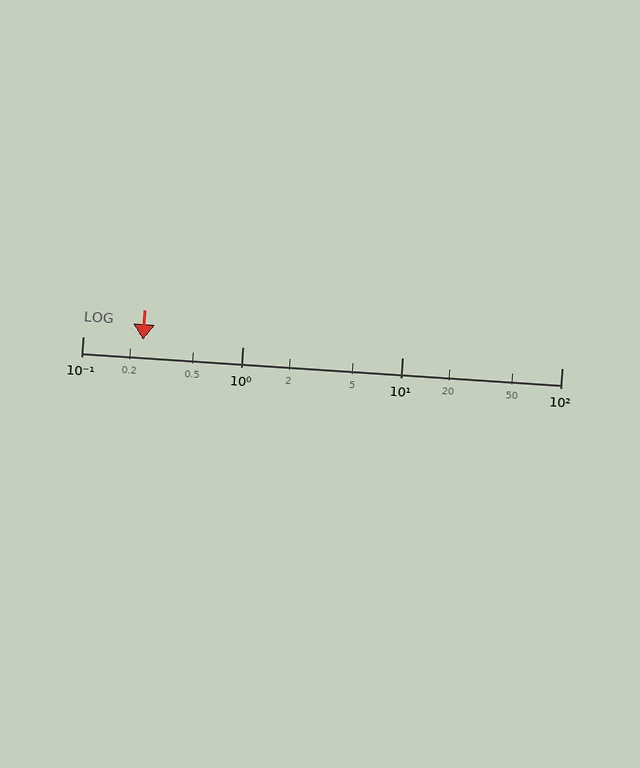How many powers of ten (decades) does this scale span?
The scale spans 3 decades, from 0.1 to 100.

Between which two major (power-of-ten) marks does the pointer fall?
The pointer is between 0.1 and 1.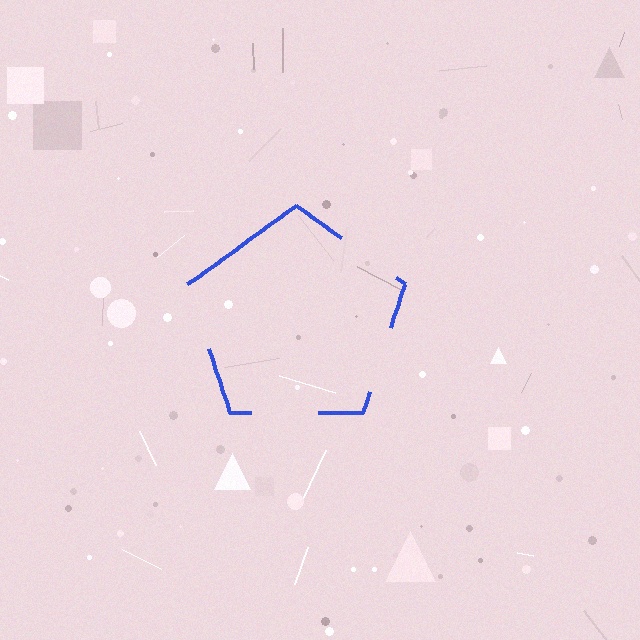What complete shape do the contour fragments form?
The contour fragments form a pentagon.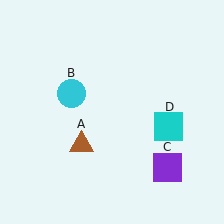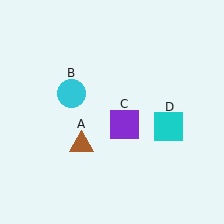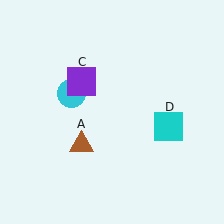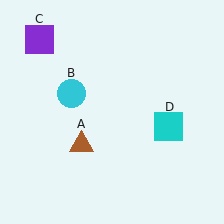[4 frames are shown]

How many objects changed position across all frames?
1 object changed position: purple square (object C).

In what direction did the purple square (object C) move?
The purple square (object C) moved up and to the left.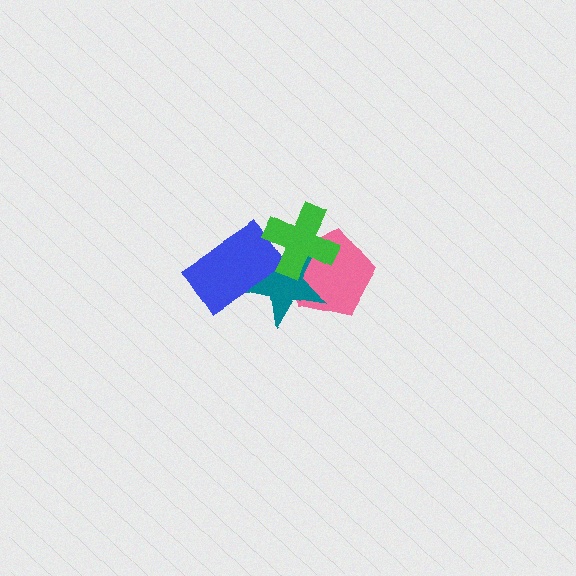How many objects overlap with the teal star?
3 objects overlap with the teal star.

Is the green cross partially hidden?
No, no other shape covers it.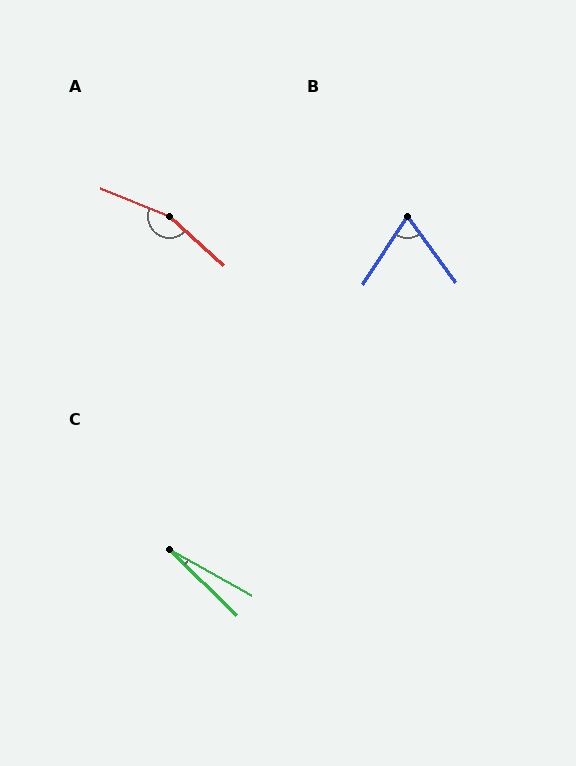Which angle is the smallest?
C, at approximately 15 degrees.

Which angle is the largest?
A, at approximately 161 degrees.